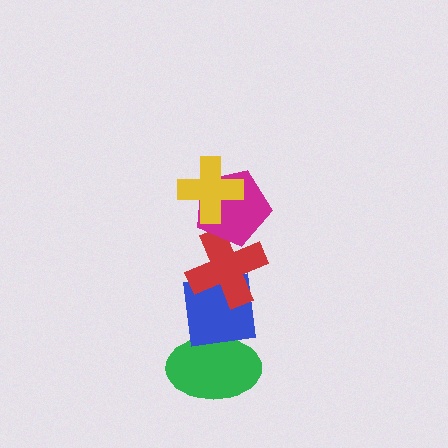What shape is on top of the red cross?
The magenta pentagon is on top of the red cross.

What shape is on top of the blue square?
The red cross is on top of the blue square.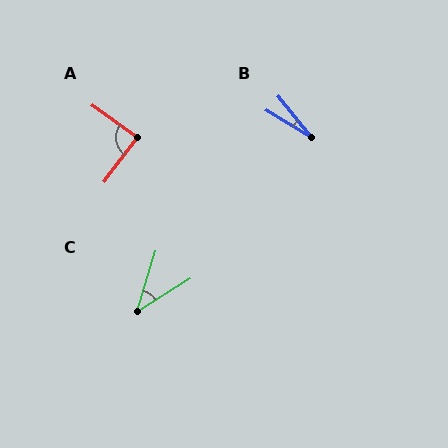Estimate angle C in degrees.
Approximately 41 degrees.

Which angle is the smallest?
B, at approximately 21 degrees.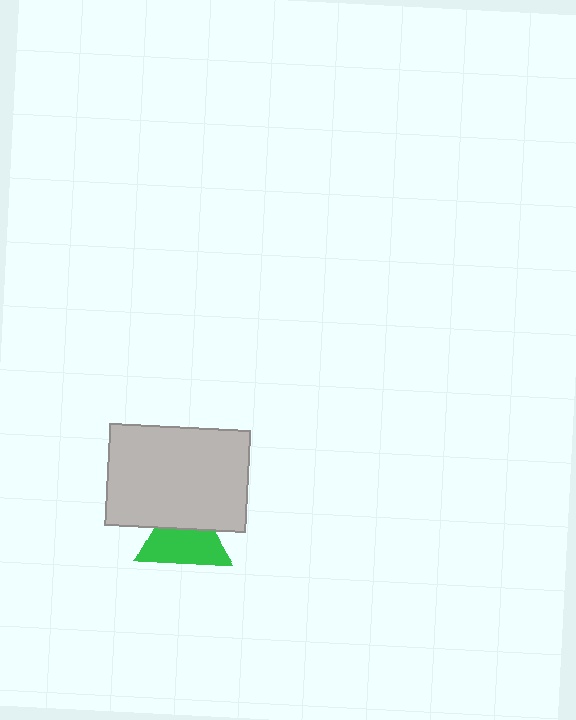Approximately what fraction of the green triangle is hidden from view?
Roughly 38% of the green triangle is hidden behind the light gray rectangle.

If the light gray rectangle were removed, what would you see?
You would see the complete green triangle.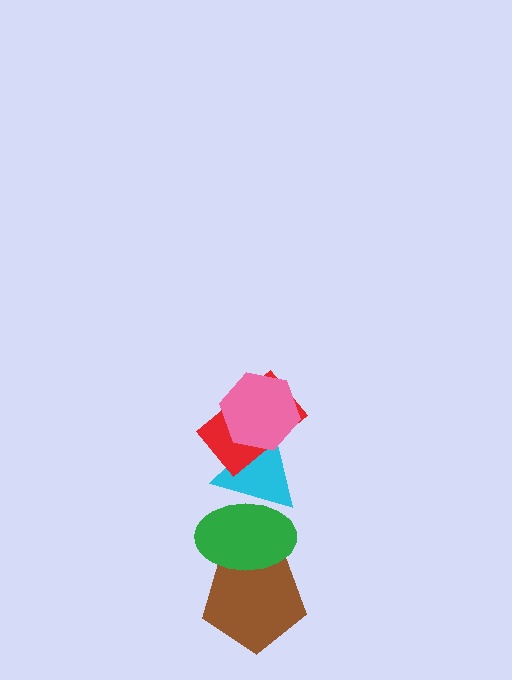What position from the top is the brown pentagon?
The brown pentagon is 5th from the top.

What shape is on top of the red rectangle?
The pink hexagon is on top of the red rectangle.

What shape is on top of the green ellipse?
The cyan triangle is on top of the green ellipse.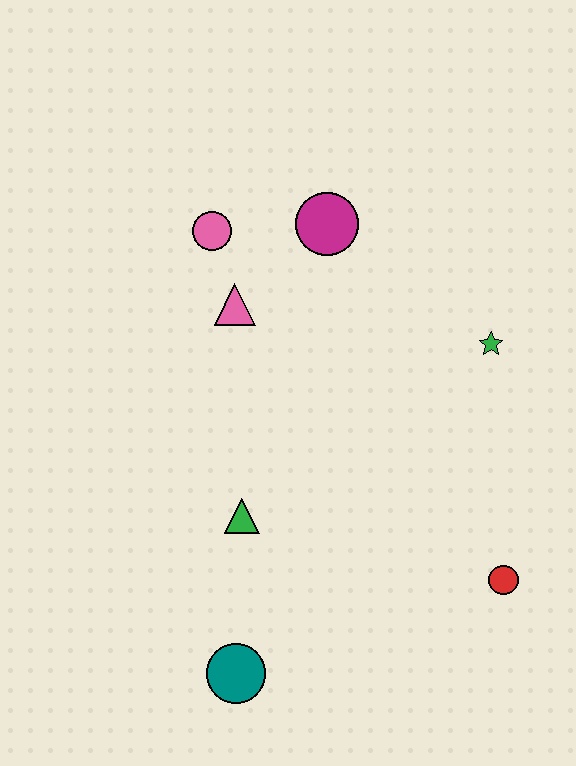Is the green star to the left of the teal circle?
No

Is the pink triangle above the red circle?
Yes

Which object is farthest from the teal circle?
The magenta circle is farthest from the teal circle.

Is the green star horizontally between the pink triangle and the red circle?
Yes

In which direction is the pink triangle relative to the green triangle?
The pink triangle is above the green triangle.